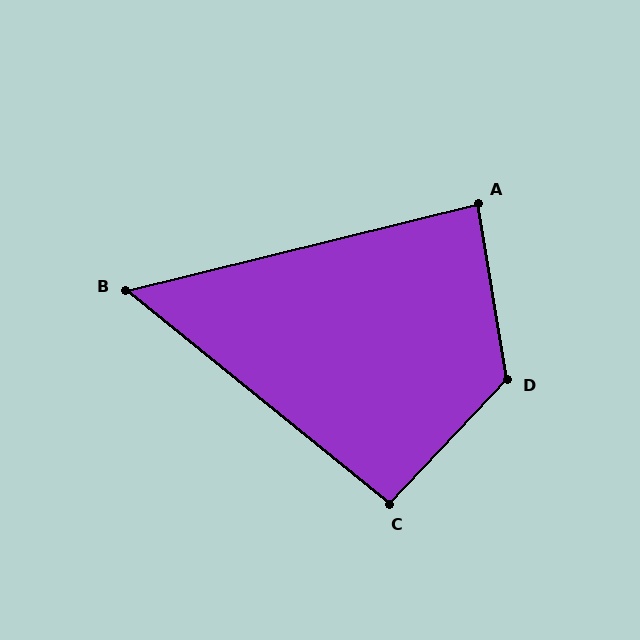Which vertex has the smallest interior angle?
B, at approximately 53 degrees.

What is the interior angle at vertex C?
Approximately 95 degrees (approximately right).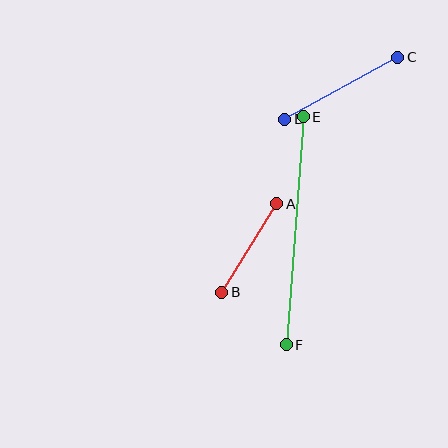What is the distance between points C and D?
The distance is approximately 129 pixels.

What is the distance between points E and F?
The distance is approximately 229 pixels.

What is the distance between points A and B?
The distance is approximately 104 pixels.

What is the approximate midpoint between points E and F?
The midpoint is at approximately (295, 231) pixels.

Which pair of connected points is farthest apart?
Points E and F are farthest apart.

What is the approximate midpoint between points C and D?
The midpoint is at approximately (341, 88) pixels.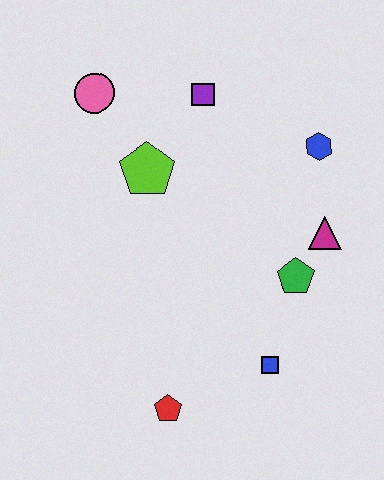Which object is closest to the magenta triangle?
The green pentagon is closest to the magenta triangle.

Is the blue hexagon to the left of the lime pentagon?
No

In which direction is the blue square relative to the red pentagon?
The blue square is to the right of the red pentagon.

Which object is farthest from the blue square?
The pink circle is farthest from the blue square.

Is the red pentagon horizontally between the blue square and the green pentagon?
No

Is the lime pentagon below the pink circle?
Yes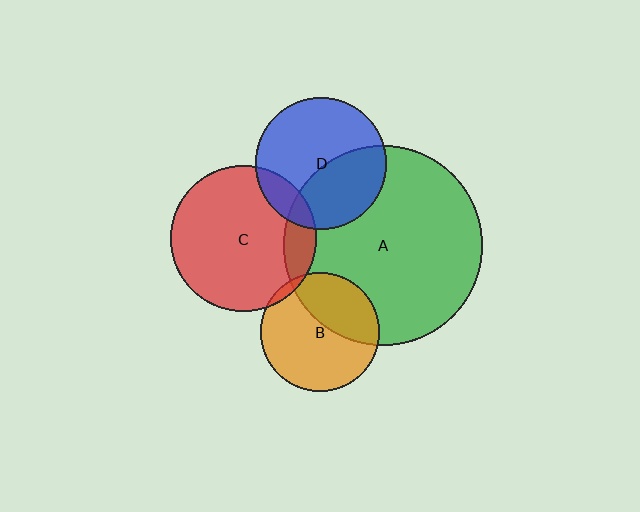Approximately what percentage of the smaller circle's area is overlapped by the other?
Approximately 35%.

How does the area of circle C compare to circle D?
Approximately 1.2 times.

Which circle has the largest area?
Circle A (green).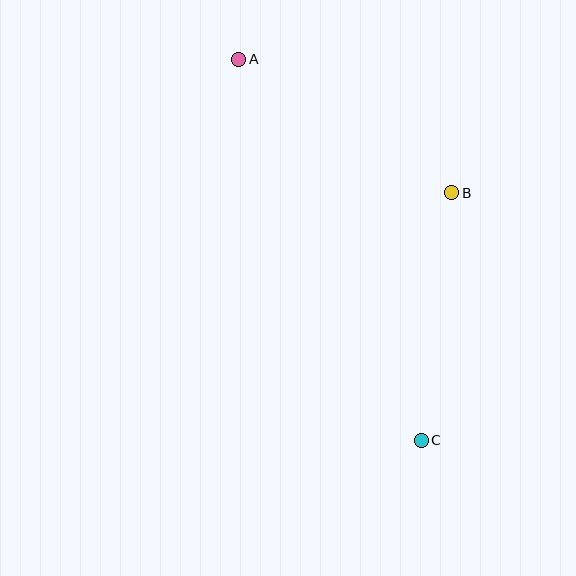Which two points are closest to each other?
Points B and C are closest to each other.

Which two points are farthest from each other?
Points A and C are farthest from each other.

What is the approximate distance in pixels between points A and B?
The distance between A and B is approximately 252 pixels.